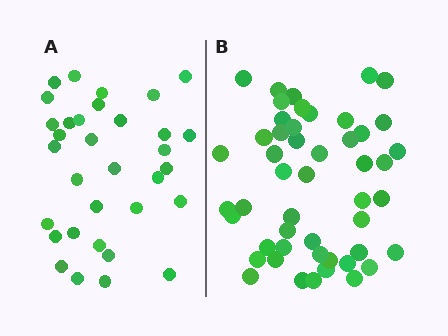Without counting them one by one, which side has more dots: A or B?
Region B (the right region) has more dots.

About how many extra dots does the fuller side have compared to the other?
Region B has approximately 15 more dots than region A.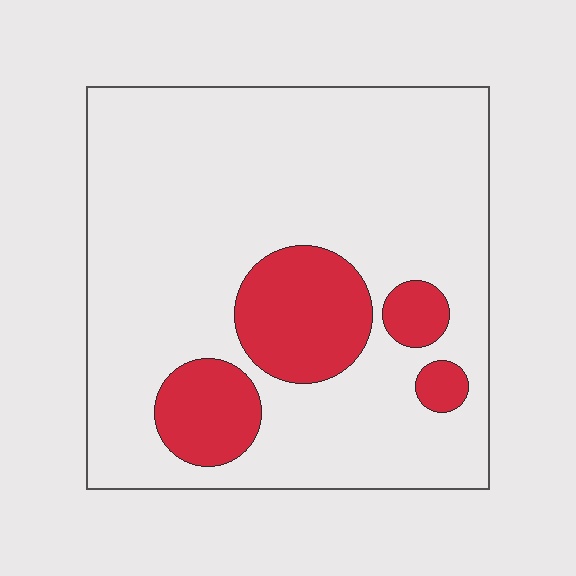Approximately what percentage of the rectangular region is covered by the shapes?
Approximately 20%.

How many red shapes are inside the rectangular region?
4.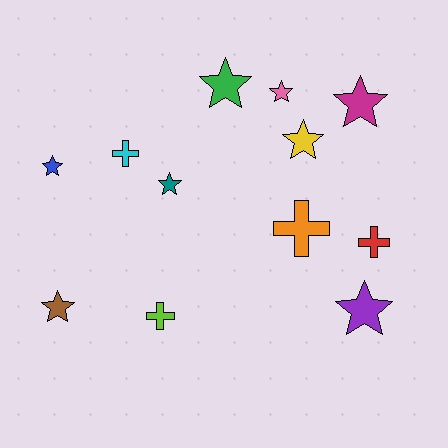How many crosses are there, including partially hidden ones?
There are 4 crosses.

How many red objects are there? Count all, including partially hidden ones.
There is 1 red object.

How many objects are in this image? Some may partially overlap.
There are 12 objects.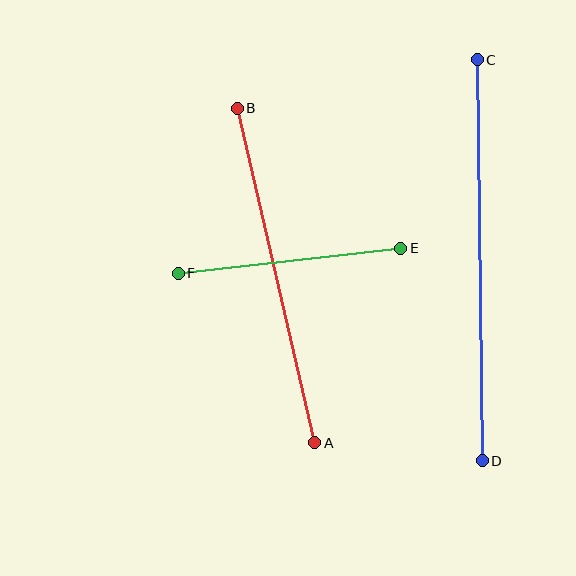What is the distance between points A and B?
The distance is approximately 343 pixels.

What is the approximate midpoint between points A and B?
The midpoint is at approximately (276, 276) pixels.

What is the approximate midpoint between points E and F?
The midpoint is at approximately (290, 261) pixels.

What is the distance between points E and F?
The distance is approximately 224 pixels.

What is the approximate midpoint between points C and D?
The midpoint is at approximately (480, 260) pixels.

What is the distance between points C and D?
The distance is approximately 401 pixels.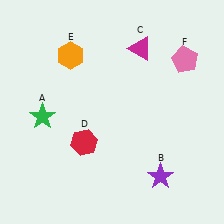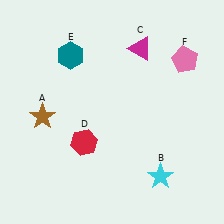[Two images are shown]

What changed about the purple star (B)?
In Image 1, B is purple. In Image 2, it changed to cyan.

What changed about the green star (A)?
In Image 1, A is green. In Image 2, it changed to brown.